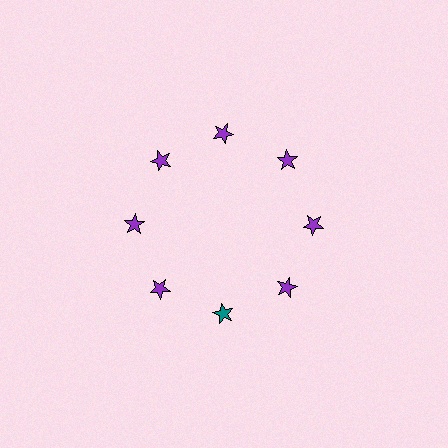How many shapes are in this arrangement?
There are 8 shapes arranged in a ring pattern.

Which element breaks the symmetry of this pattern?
The teal star at roughly the 6 o'clock position breaks the symmetry. All other shapes are purple stars.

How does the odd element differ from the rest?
It has a different color: teal instead of purple.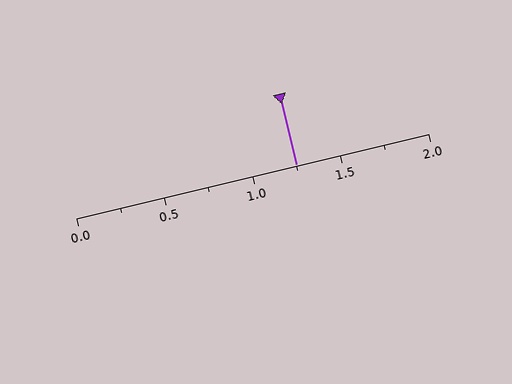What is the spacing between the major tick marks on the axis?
The major ticks are spaced 0.5 apart.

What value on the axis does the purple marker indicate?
The marker indicates approximately 1.25.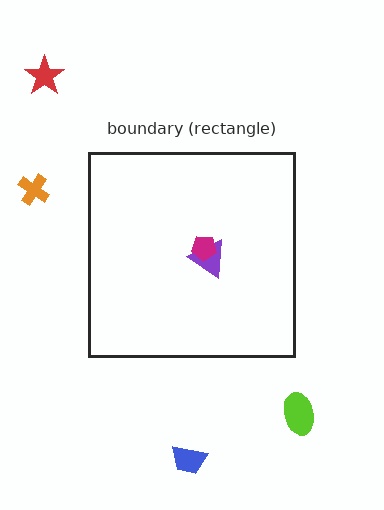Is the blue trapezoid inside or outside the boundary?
Outside.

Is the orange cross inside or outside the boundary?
Outside.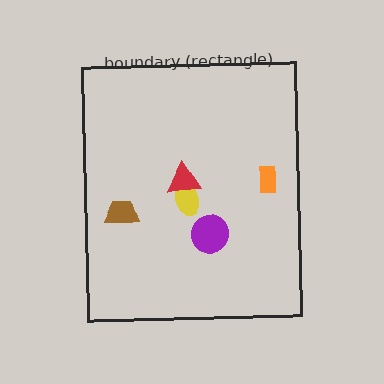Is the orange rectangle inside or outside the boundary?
Inside.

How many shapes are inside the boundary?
5 inside, 0 outside.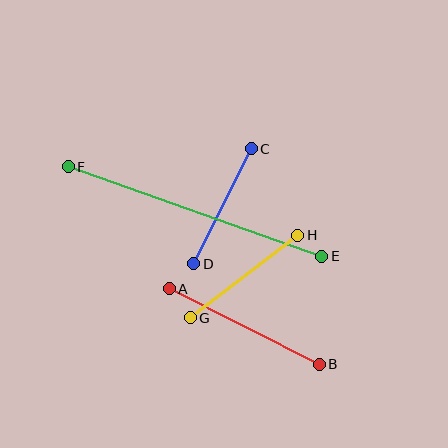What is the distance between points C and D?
The distance is approximately 128 pixels.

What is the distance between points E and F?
The distance is approximately 269 pixels.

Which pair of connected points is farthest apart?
Points E and F are farthest apart.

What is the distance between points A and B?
The distance is approximately 168 pixels.